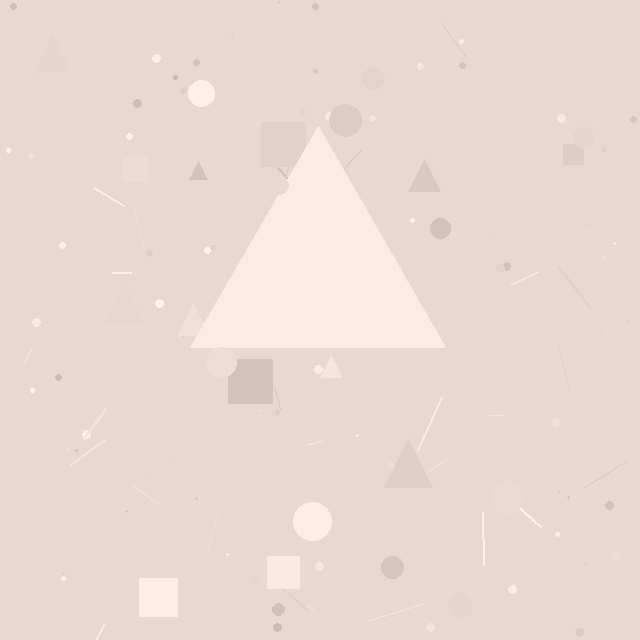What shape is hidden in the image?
A triangle is hidden in the image.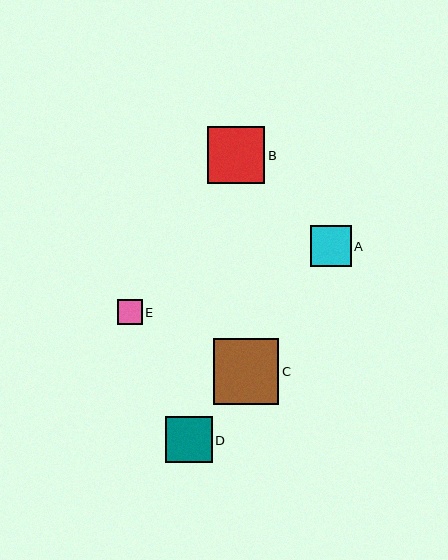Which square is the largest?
Square C is the largest with a size of approximately 66 pixels.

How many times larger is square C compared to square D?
Square C is approximately 1.4 times the size of square D.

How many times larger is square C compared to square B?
Square C is approximately 1.2 times the size of square B.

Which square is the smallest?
Square E is the smallest with a size of approximately 25 pixels.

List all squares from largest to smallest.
From largest to smallest: C, B, D, A, E.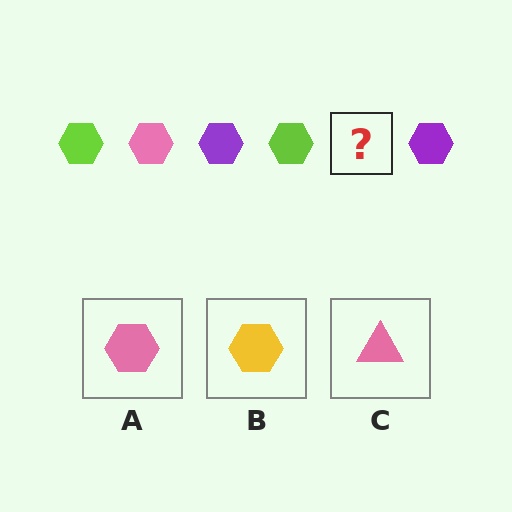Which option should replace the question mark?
Option A.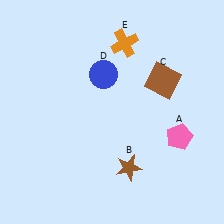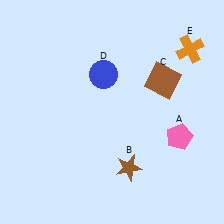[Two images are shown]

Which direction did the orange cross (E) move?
The orange cross (E) moved right.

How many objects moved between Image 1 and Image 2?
1 object moved between the two images.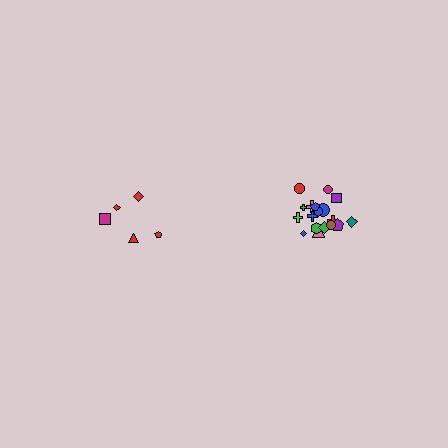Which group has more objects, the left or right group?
The right group.